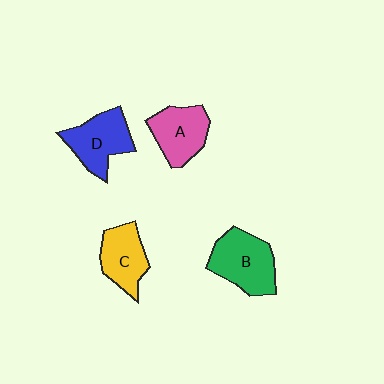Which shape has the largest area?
Shape B (green).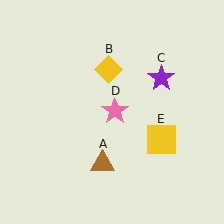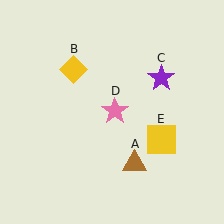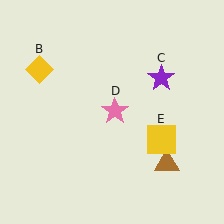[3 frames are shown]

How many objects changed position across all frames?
2 objects changed position: brown triangle (object A), yellow diamond (object B).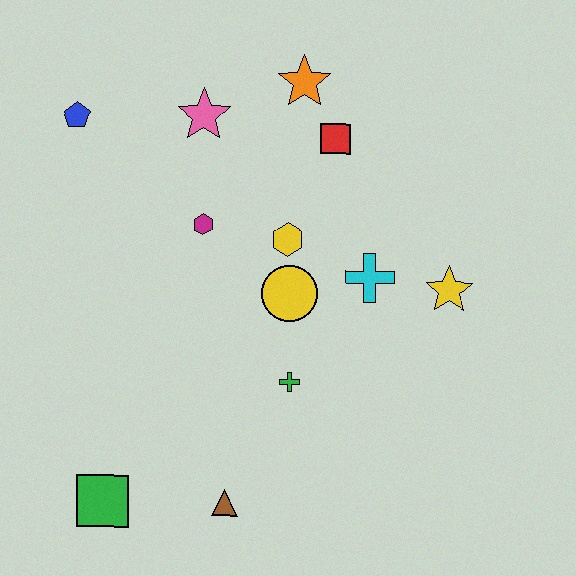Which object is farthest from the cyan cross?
The green square is farthest from the cyan cross.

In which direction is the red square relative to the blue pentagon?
The red square is to the right of the blue pentagon.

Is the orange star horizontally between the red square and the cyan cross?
No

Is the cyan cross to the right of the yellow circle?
Yes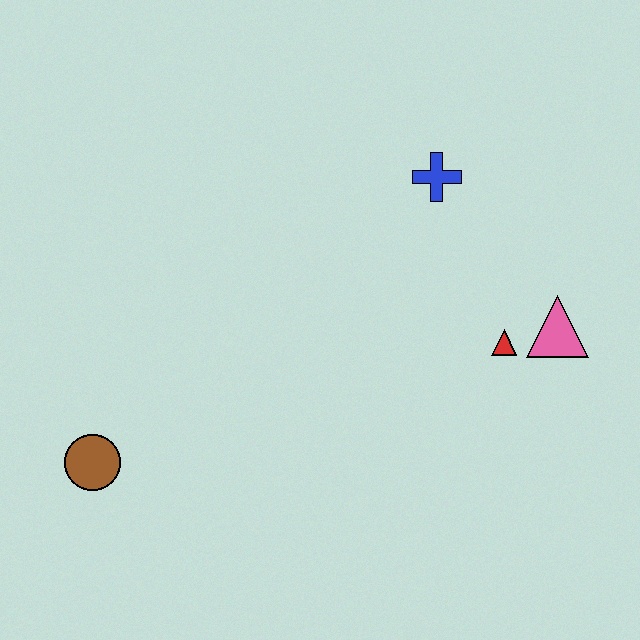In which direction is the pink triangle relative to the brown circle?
The pink triangle is to the right of the brown circle.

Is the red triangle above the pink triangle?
No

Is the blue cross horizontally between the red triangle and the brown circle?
Yes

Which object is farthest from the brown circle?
The pink triangle is farthest from the brown circle.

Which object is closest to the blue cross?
The red triangle is closest to the blue cross.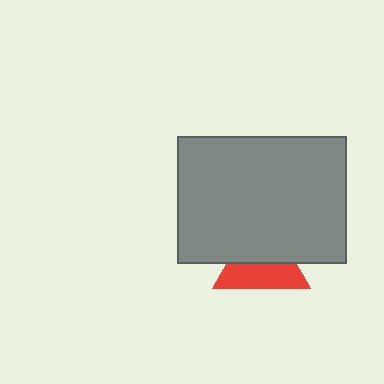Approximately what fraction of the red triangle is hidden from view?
Roughly 49% of the red triangle is hidden behind the gray rectangle.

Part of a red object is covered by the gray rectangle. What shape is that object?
It is a triangle.